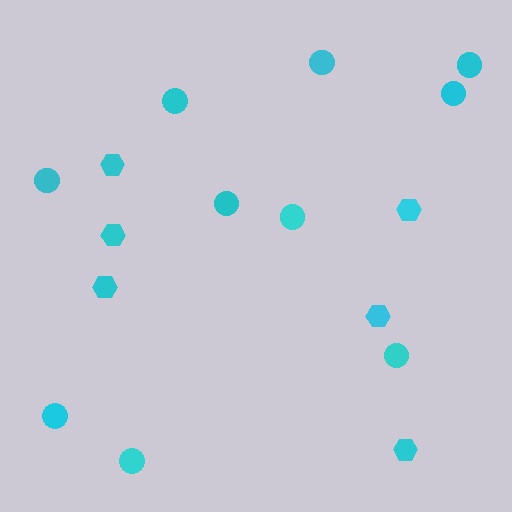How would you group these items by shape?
There are 2 groups: one group of circles (10) and one group of hexagons (6).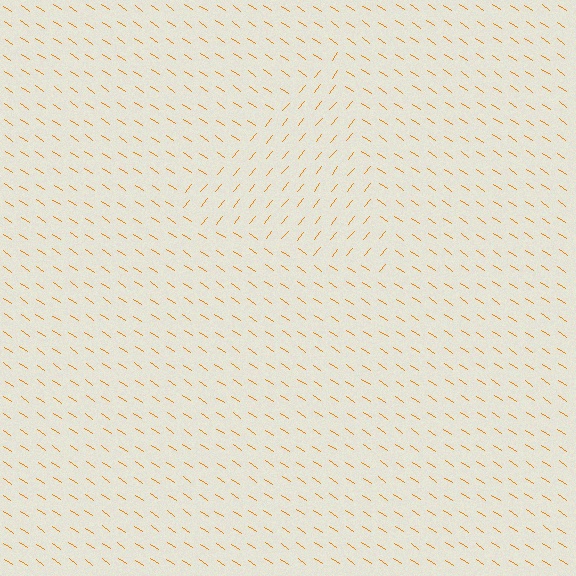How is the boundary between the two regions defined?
The boundary is defined purely by a change in line orientation (approximately 85 degrees difference). All lines are the same color and thickness.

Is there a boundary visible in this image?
Yes, there is a texture boundary formed by a change in line orientation.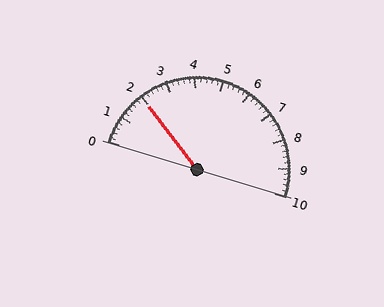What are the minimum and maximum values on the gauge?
The gauge ranges from 0 to 10.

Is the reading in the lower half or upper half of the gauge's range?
The reading is in the lower half of the range (0 to 10).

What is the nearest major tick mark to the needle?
The nearest major tick mark is 2.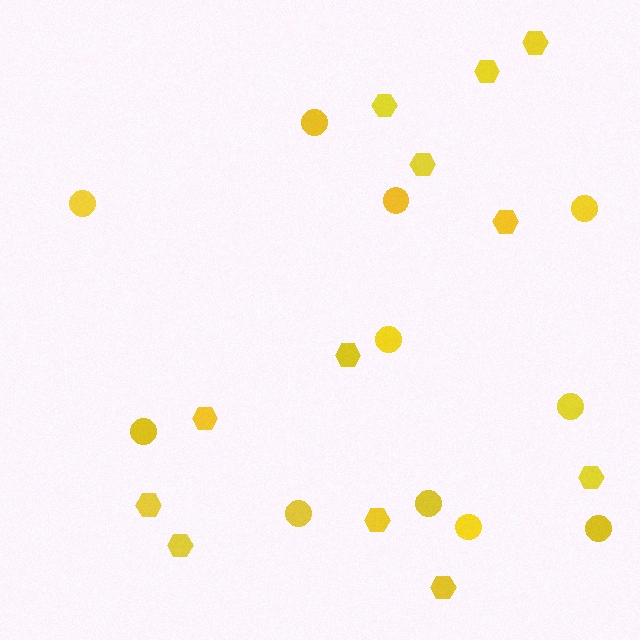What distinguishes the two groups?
There are 2 groups: one group of circles (11) and one group of hexagons (12).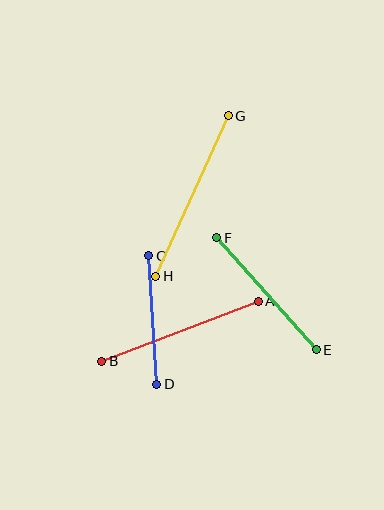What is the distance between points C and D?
The distance is approximately 129 pixels.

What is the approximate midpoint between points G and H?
The midpoint is at approximately (192, 196) pixels.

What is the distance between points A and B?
The distance is approximately 168 pixels.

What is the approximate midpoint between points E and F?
The midpoint is at approximately (266, 294) pixels.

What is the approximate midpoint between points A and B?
The midpoint is at approximately (180, 331) pixels.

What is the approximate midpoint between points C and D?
The midpoint is at approximately (153, 320) pixels.